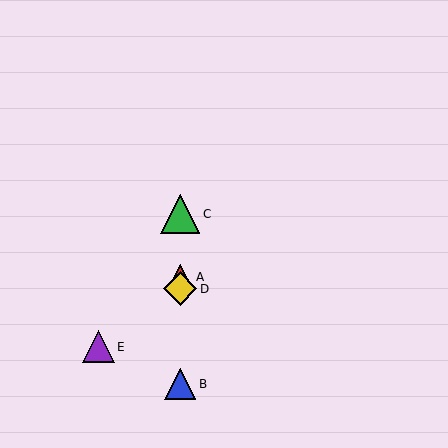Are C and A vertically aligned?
Yes, both are at x≈180.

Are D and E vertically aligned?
No, D is at x≈180 and E is at x≈98.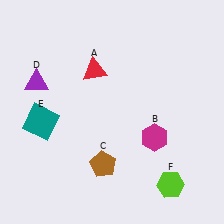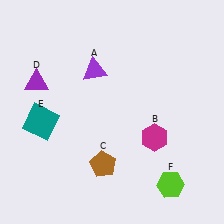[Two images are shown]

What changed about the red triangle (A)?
In Image 1, A is red. In Image 2, it changed to purple.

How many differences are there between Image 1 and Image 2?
There is 1 difference between the two images.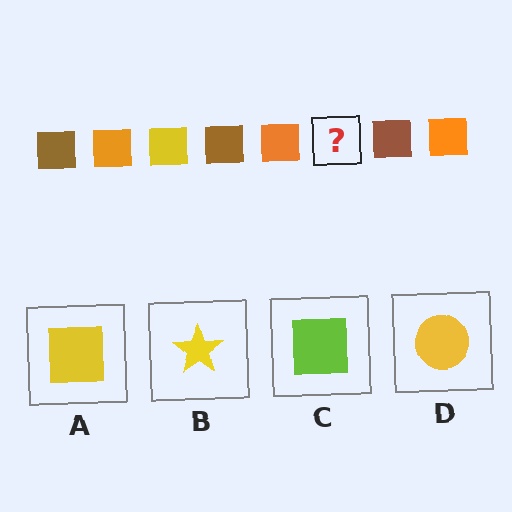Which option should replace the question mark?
Option A.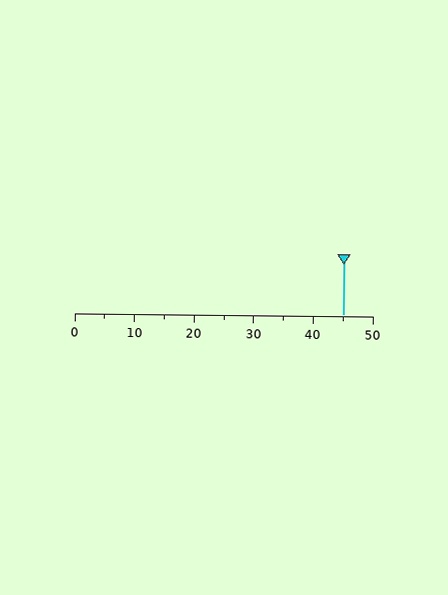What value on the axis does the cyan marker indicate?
The marker indicates approximately 45.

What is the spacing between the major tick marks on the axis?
The major ticks are spaced 10 apart.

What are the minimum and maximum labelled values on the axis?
The axis runs from 0 to 50.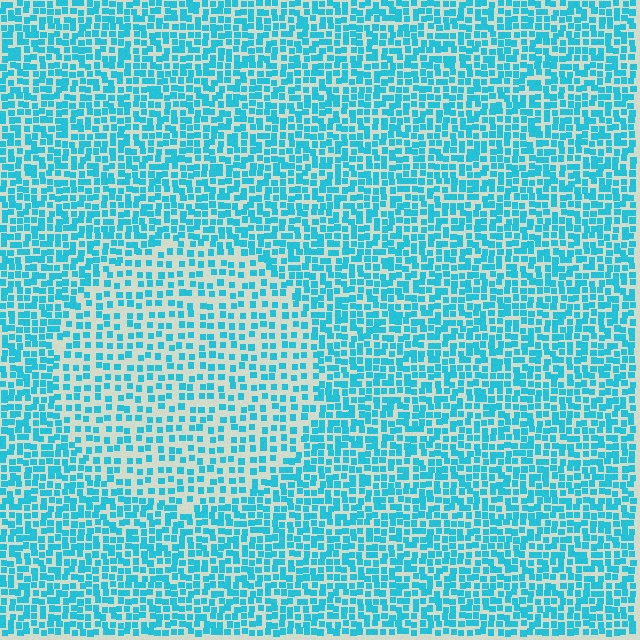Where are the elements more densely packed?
The elements are more densely packed outside the circle boundary.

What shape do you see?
I see a circle.